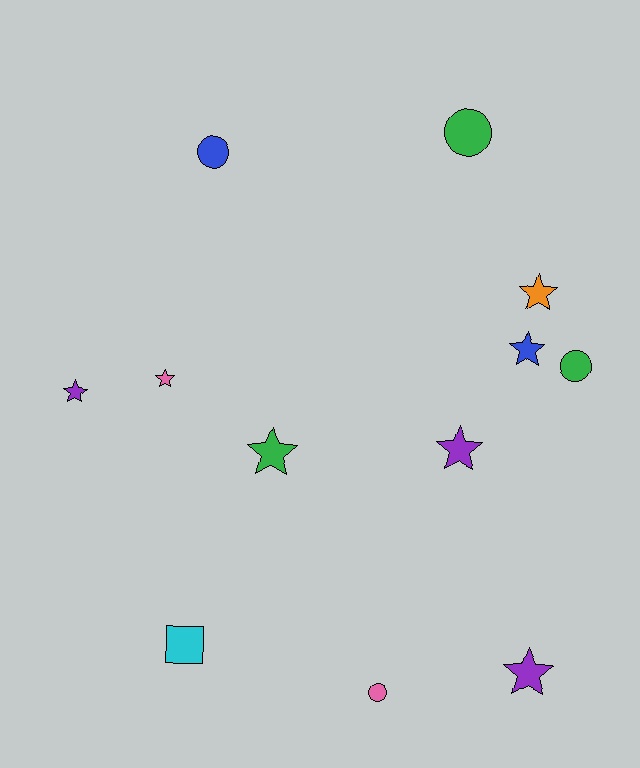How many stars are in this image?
There are 7 stars.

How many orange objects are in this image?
There is 1 orange object.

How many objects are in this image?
There are 12 objects.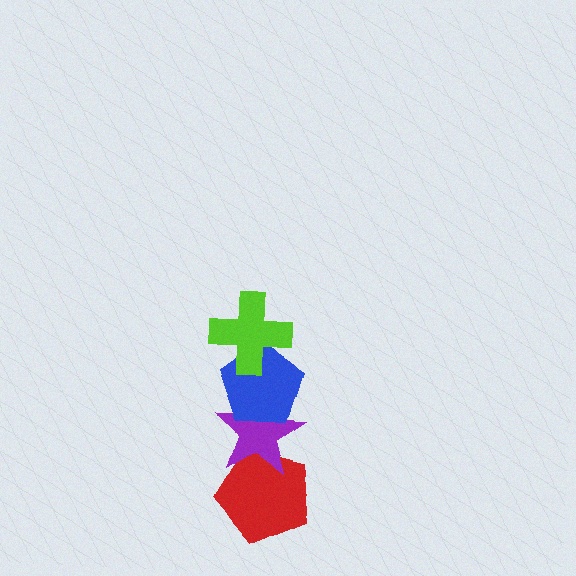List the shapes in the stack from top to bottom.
From top to bottom: the lime cross, the blue pentagon, the purple star, the red pentagon.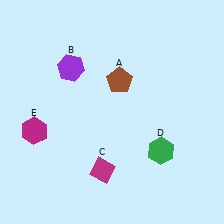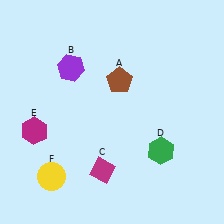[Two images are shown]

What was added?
A yellow circle (F) was added in Image 2.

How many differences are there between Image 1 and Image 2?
There is 1 difference between the two images.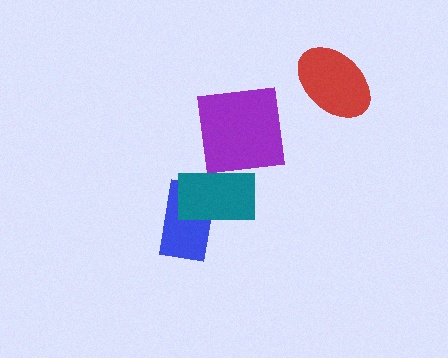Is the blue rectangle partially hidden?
Yes, it is partially covered by another shape.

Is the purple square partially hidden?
No, no other shape covers it.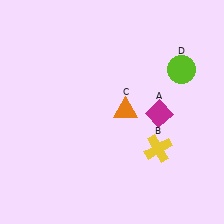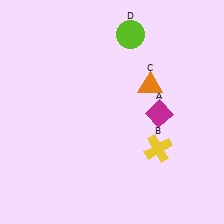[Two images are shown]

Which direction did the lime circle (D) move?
The lime circle (D) moved left.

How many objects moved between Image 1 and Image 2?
2 objects moved between the two images.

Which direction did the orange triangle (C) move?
The orange triangle (C) moved up.